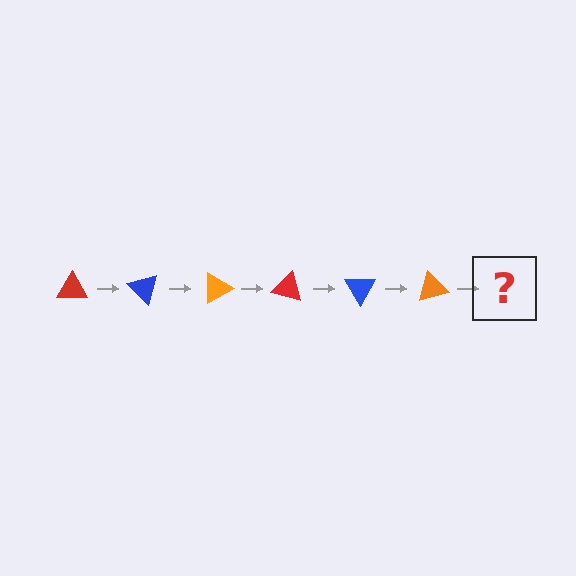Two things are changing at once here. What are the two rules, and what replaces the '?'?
The two rules are that it rotates 45 degrees each step and the color cycles through red, blue, and orange. The '?' should be a red triangle, rotated 270 degrees from the start.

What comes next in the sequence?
The next element should be a red triangle, rotated 270 degrees from the start.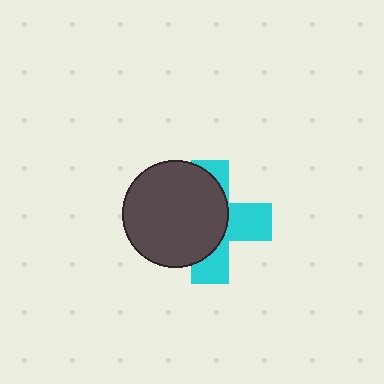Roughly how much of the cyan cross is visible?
A small part of it is visible (roughly 43%).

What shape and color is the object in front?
The object in front is a dark gray circle.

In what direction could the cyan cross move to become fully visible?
The cyan cross could move right. That would shift it out from behind the dark gray circle entirely.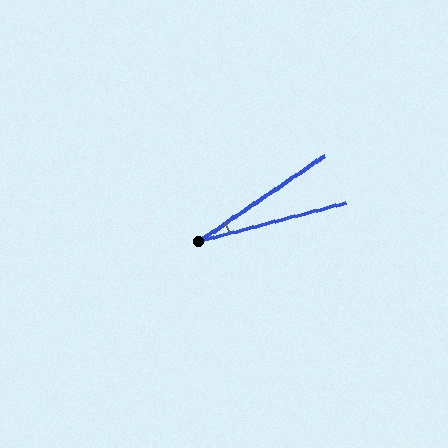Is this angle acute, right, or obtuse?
It is acute.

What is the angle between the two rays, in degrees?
Approximately 20 degrees.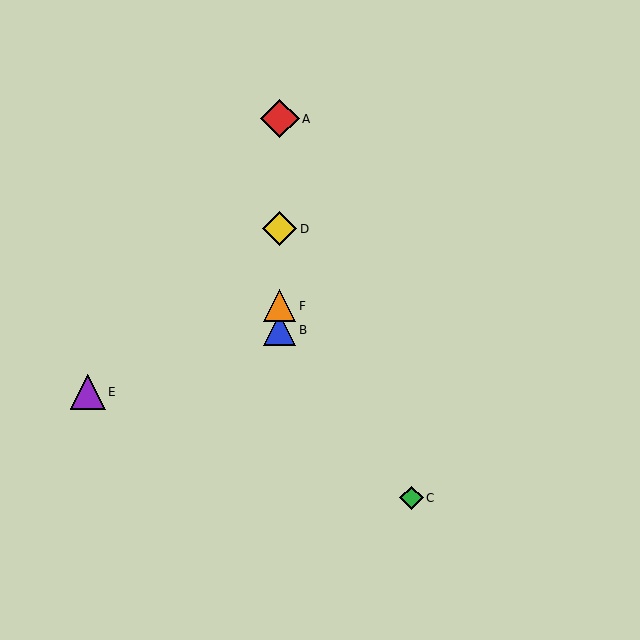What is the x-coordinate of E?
Object E is at x≈88.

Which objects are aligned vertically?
Objects A, B, D, F are aligned vertically.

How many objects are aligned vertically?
4 objects (A, B, D, F) are aligned vertically.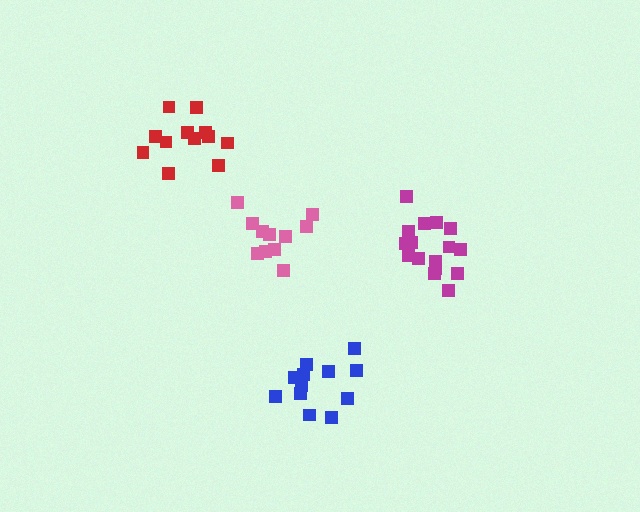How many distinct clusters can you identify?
There are 4 distinct clusters.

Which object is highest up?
The red cluster is topmost.